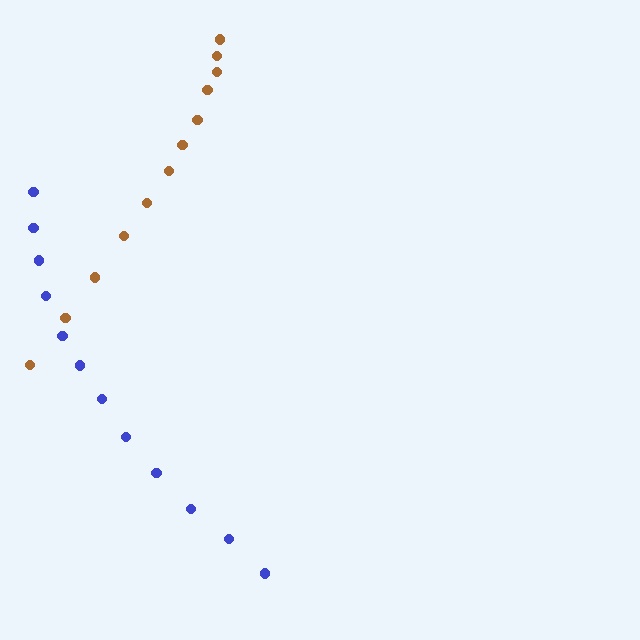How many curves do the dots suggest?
There are 2 distinct paths.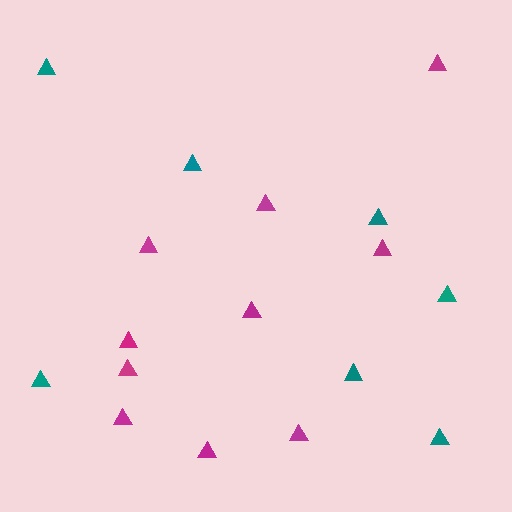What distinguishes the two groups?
There are 2 groups: one group of teal triangles (7) and one group of magenta triangles (10).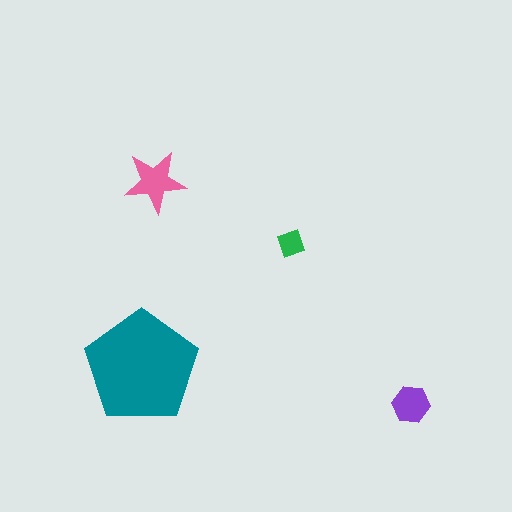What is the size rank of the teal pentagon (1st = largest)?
1st.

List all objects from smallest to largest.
The green diamond, the purple hexagon, the pink star, the teal pentagon.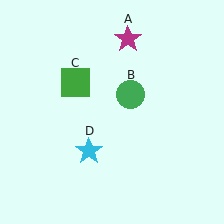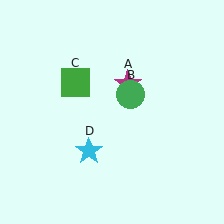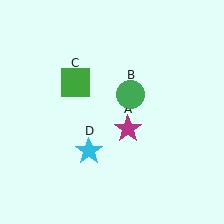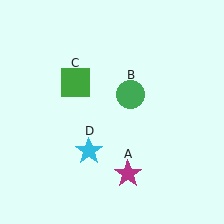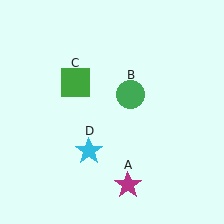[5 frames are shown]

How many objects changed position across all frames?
1 object changed position: magenta star (object A).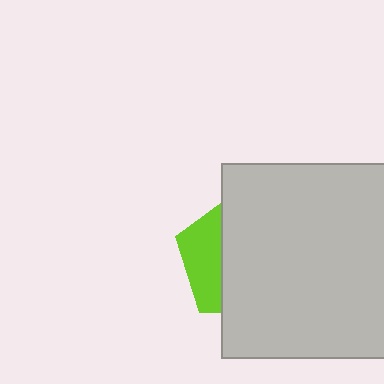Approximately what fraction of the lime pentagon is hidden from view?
Roughly 69% of the lime pentagon is hidden behind the light gray rectangle.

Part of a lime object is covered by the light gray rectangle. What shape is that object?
It is a pentagon.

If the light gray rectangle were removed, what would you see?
You would see the complete lime pentagon.